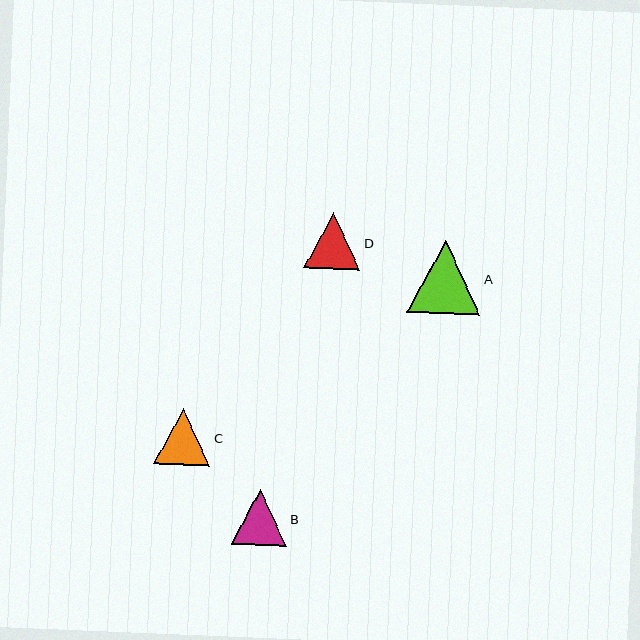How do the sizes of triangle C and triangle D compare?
Triangle C and triangle D are approximately the same size.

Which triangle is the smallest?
Triangle B is the smallest with a size of approximately 55 pixels.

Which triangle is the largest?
Triangle A is the largest with a size of approximately 73 pixels.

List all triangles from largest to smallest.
From largest to smallest: A, C, D, B.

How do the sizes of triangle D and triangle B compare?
Triangle D and triangle B are approximately the same size.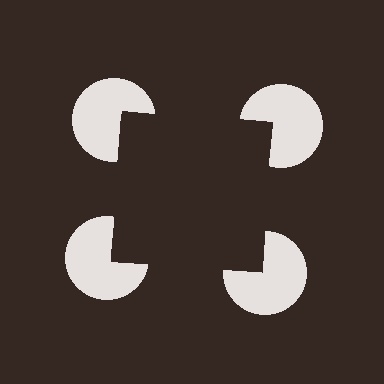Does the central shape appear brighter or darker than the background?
It typically appears slightly darker than the background, even though no actual brightness change is drawn.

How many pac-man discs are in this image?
There are 4 — one at each vertex of the illusory square.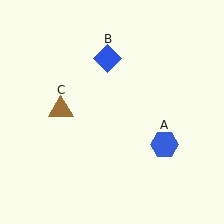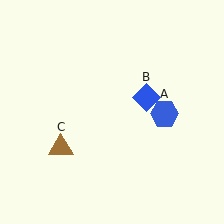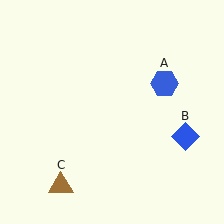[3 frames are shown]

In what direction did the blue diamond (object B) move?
The blue diamond (object B) moved down and to the right.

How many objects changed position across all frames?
3 objects changed position: blue hexagon (object A), blue diamond (object B), brown triangle (object C).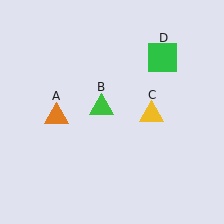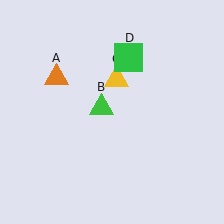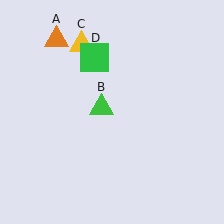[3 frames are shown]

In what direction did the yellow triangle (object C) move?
The yellow triangle (object C) moved up and to the left.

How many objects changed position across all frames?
3 objects changed position: orange triangle (object A), yellow triangle (object C), green square (object D).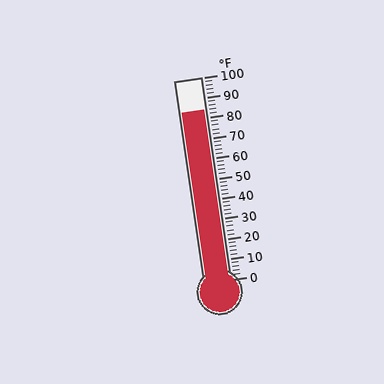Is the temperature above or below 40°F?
The temperature is above 40°F.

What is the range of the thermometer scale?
The thermometer scale ranges from 0°F to 100°F.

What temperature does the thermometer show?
The thermometer shows approximately 84°F.